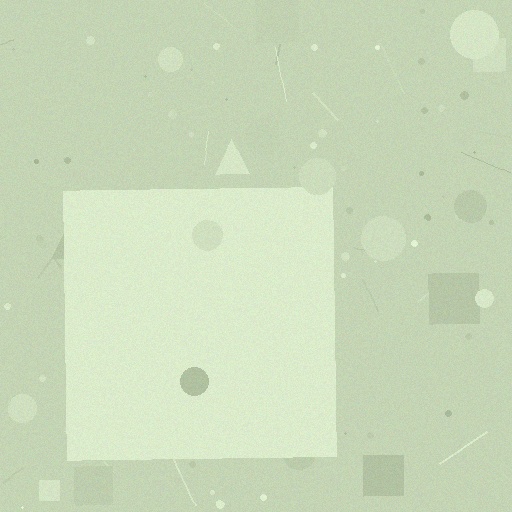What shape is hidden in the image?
A square is hidden in the image.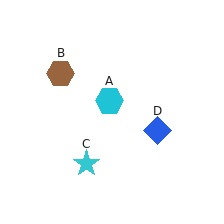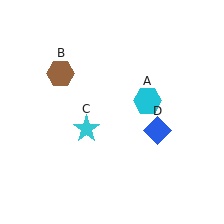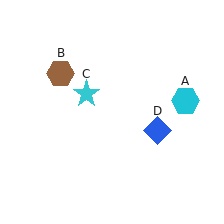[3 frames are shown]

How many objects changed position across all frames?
2 objects changed position: cyan hexagon (object A), cyan star (object C).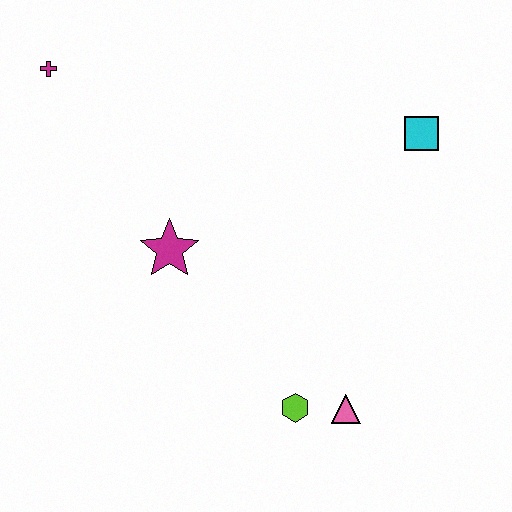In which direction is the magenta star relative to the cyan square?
The magenta star is to the left of the cyan square.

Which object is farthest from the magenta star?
The cyan square is farthest from the magenta star.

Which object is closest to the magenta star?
The lime hexagon is closest to the magenta star.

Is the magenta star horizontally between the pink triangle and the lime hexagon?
No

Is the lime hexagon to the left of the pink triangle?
Yes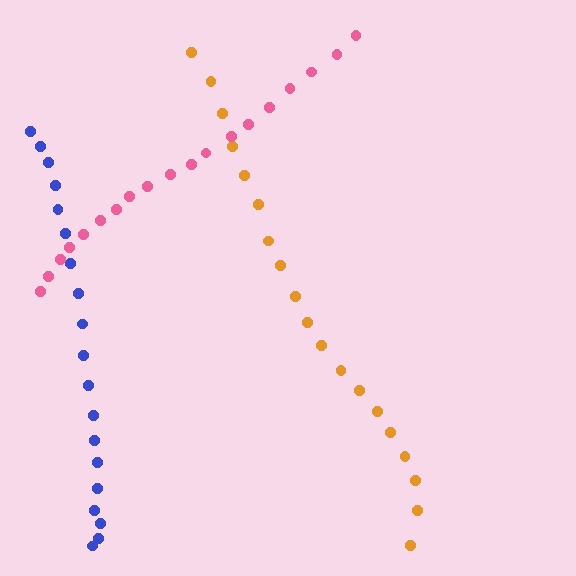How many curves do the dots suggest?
There are 3 distinct paths.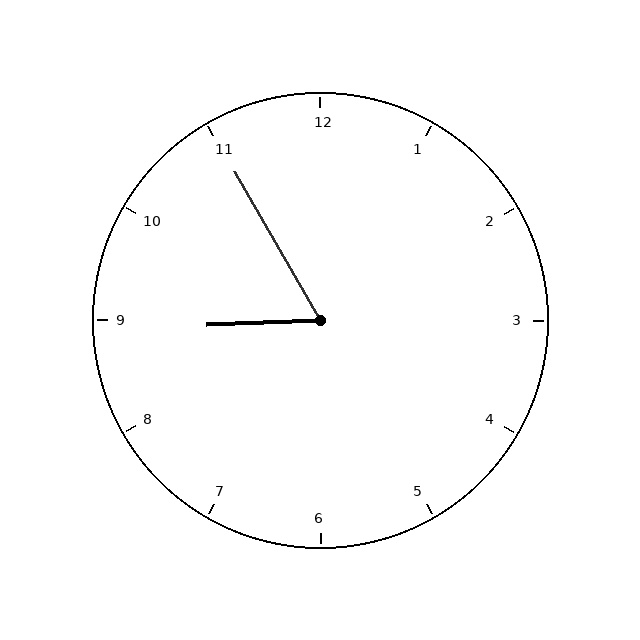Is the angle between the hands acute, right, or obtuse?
It is acute.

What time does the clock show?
8:55.